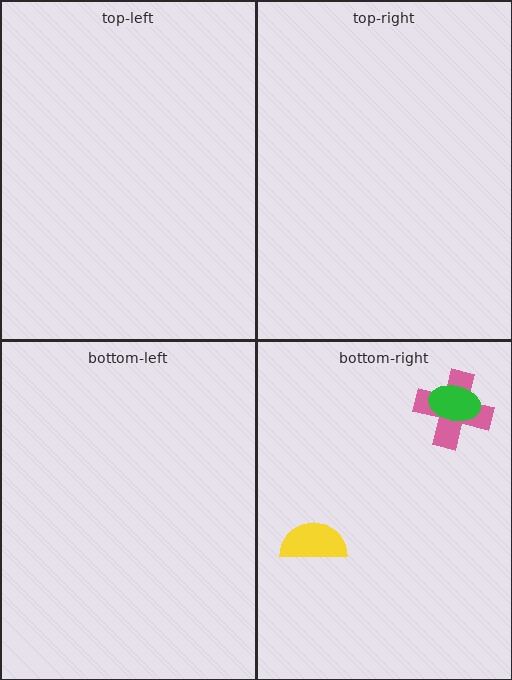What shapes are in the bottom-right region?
The yellow semicircle, the pink cross, the green ellipse.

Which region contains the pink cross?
The bottom-right region.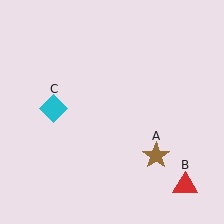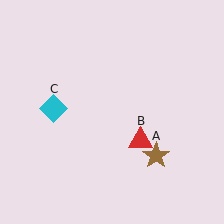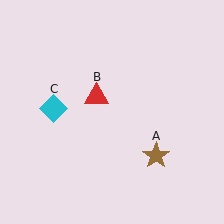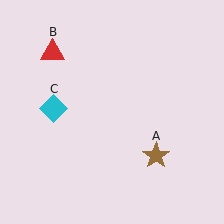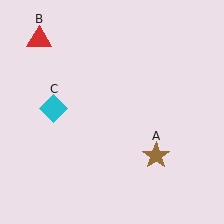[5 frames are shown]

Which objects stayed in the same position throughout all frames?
Brown star (object A) and cyan diamond (object C) remained stationary.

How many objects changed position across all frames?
1 object changed position: red triangle (object B).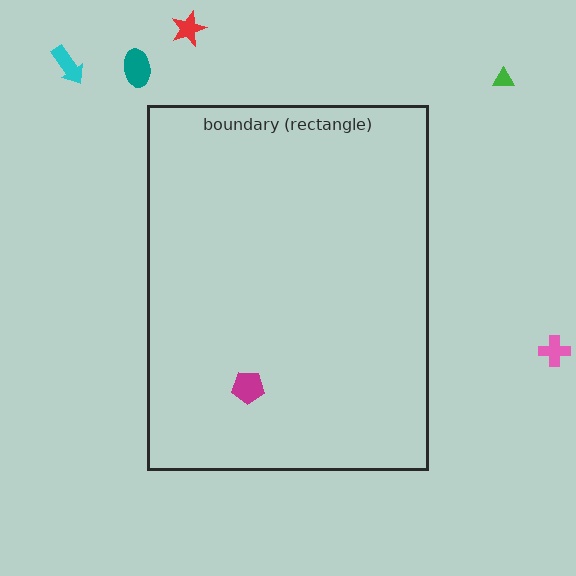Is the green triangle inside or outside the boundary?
Outside.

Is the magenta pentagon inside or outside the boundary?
Inside.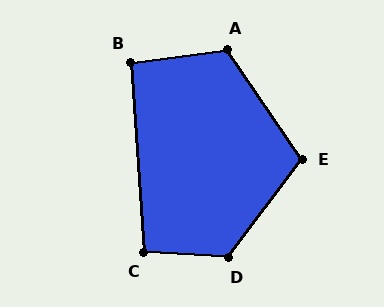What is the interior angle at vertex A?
Approximately 116 degrees (obtuse).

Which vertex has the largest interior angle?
D, at approximately 123 degrees.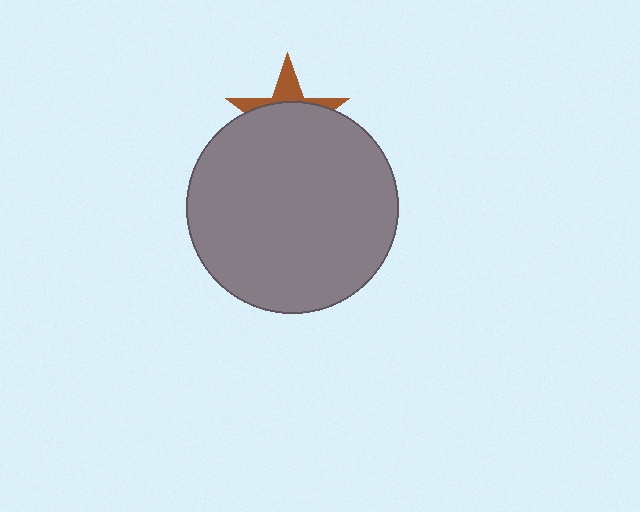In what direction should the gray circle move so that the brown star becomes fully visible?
The gray circle should move down. That is the shortest direction to clear the overlap and leave the brown star fully visible.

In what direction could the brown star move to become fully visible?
The brown star could move up. That would shift it out from behind the gray circle entirely.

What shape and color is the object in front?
The object in front is a gray circle.